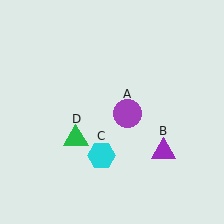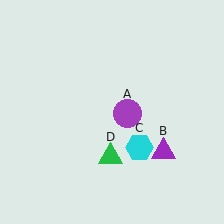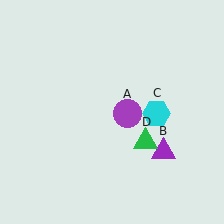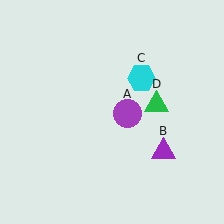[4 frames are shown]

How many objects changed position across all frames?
2 objects changed position: cyan hexagon (object C), green triangle (object D).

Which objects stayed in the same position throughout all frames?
Purple circle (object A) and purple triangle (object B) remained stationary.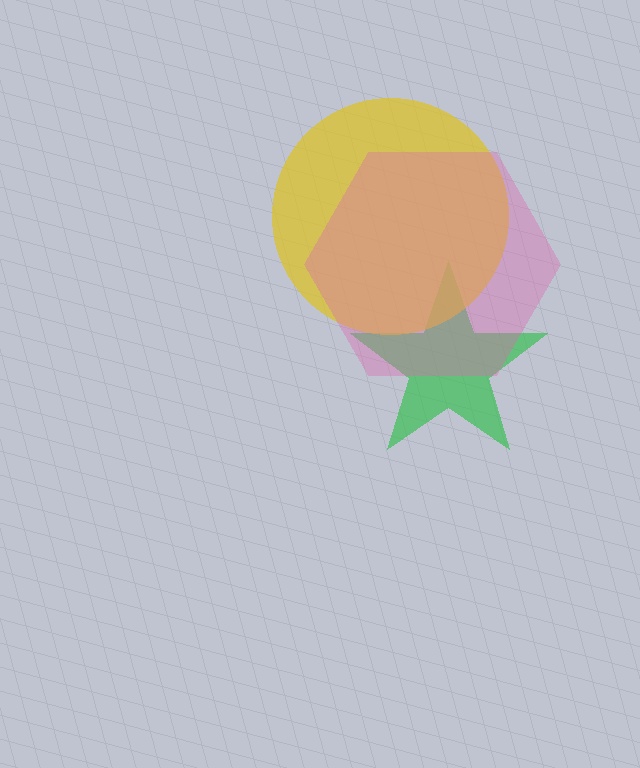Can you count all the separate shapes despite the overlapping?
Yes, there are 3 separate shapes.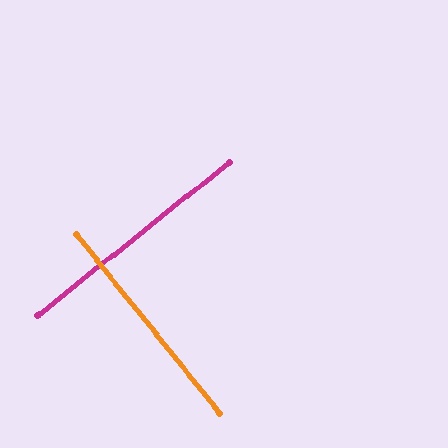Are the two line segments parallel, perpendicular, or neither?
Perpendicular — they meet at approximately 90°.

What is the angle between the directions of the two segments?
Approximately 90 degrees.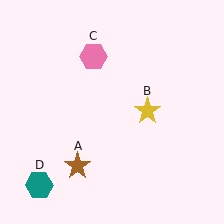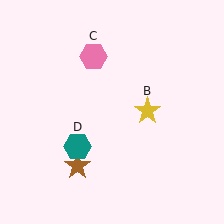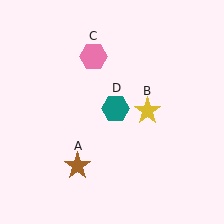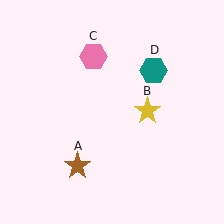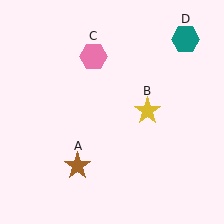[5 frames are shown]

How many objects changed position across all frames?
1 object changed position: teal hexagon (object D).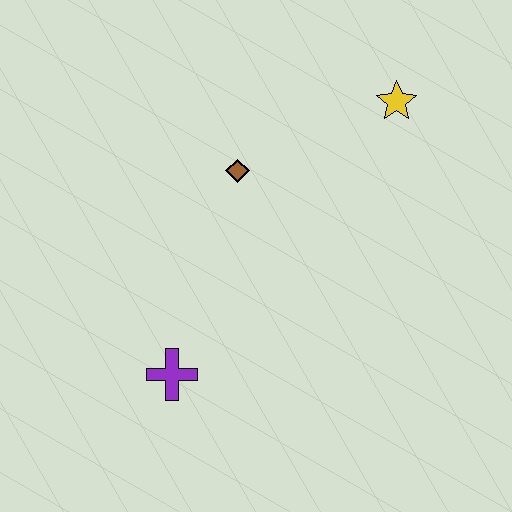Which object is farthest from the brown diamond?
The purple cross is farthest from the brown diamond.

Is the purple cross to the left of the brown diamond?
Yes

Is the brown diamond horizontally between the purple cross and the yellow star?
Yes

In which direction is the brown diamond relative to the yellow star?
The brown diamond is to the left of the yellow star.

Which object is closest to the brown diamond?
The yellow star is closest to the brown diamond.